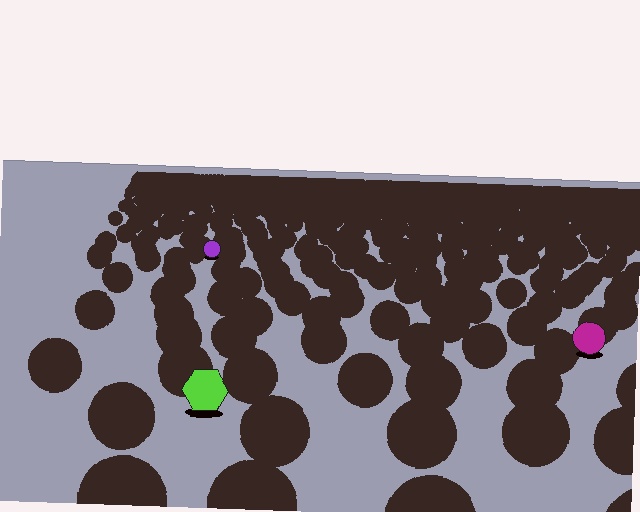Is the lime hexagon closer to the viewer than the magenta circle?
Yes. The lime hexagon is closer — you can tell from the texture gradient: the ground texture is coarser near it.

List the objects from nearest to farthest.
From nearest to farthest: the lime hexagon, the magenta circle, the purple circle.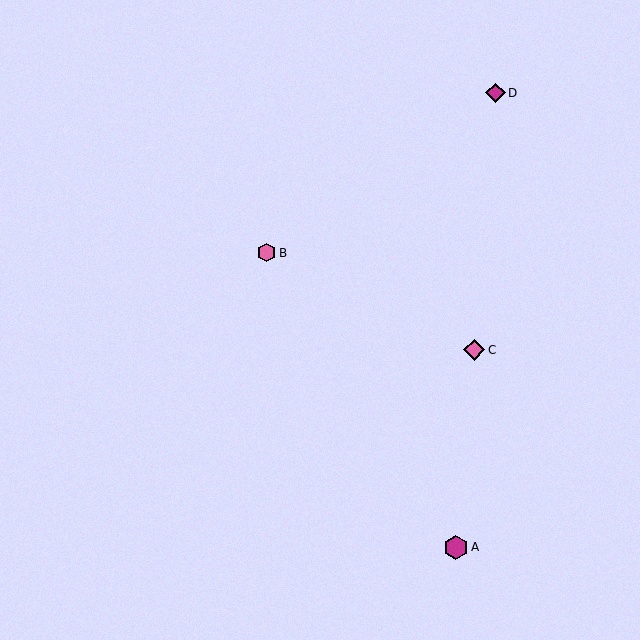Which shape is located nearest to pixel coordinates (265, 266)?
The pink hexagon (labeled B) at (267, 253) is nearest to that location.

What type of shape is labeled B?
Shape B is a pink hexagon.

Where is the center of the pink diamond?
The center of the pink diamond is at (474, 350).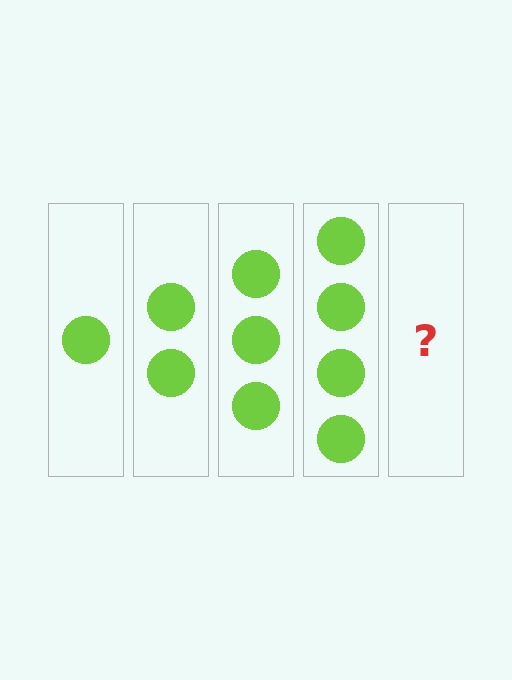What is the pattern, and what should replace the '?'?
The pattern is that each step adds one more circle. The '?' should be 5 circles.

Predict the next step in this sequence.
The next step is 5 circles.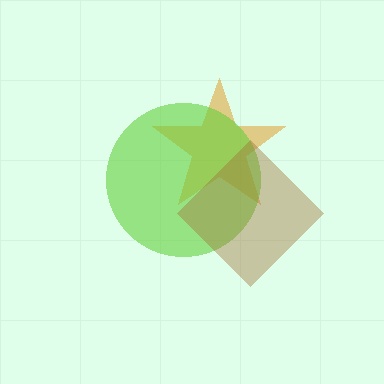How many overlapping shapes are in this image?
There are 3 overlapping shapes in the image.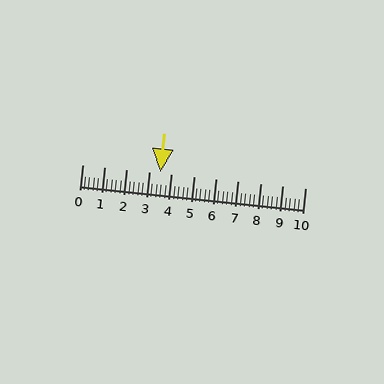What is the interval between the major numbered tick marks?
The major tick marks are spaced 1 units apart.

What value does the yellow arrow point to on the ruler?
The yellow arrow points to approximately 3.5.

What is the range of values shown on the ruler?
The ruler shows values from 0 to 10.